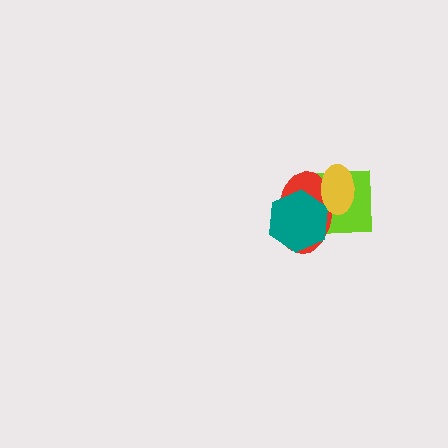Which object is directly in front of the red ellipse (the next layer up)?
The teal hexagon is directly in front of the red ellipse.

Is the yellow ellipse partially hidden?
No, no other shape covers it.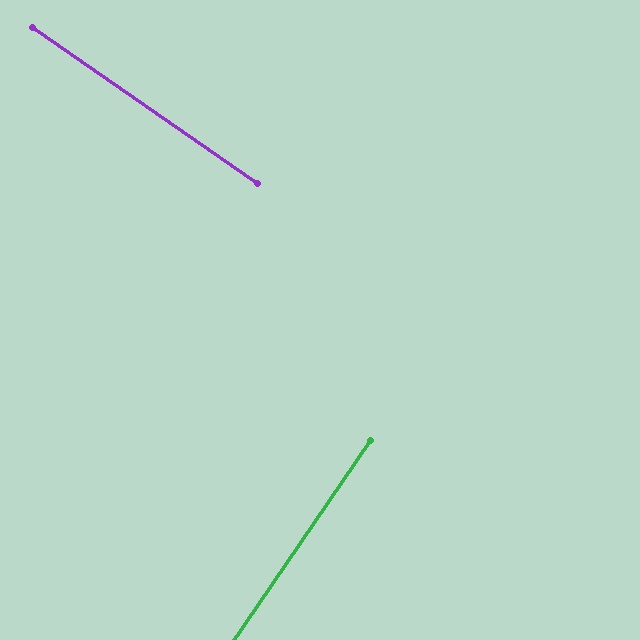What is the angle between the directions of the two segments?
Approximately 90 degrees.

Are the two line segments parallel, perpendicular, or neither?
Perpendicular — they meet at approximately 90°.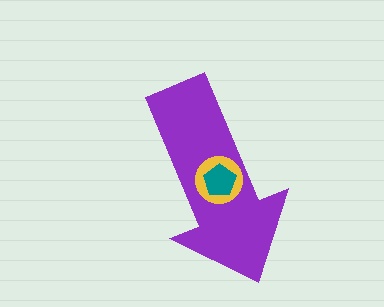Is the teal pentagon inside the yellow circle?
Yes.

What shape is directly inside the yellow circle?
The teal pentagon.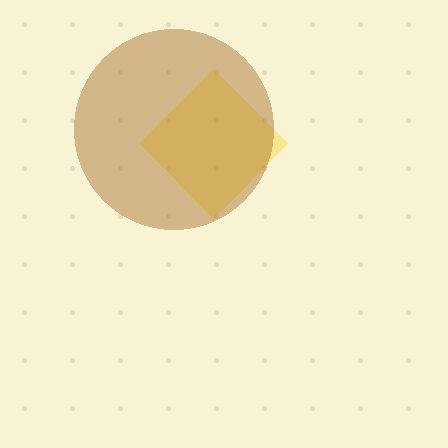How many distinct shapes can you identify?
There are 2 distinct shapes: a yellow diamond, a brown circle.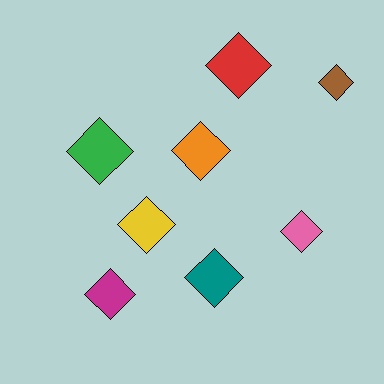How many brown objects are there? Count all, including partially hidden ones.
There is 1 brown object.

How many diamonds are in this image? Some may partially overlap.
There are 8 diamonds.